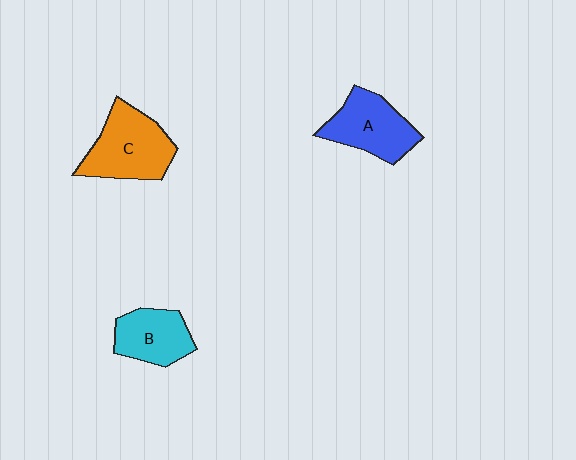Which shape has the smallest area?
Shape B (cyan).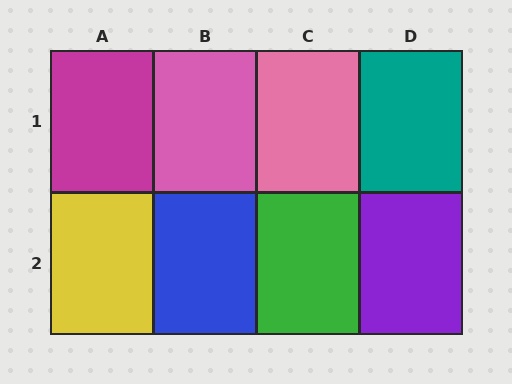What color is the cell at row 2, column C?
Green.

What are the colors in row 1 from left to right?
Magenta, pink, pink, teal.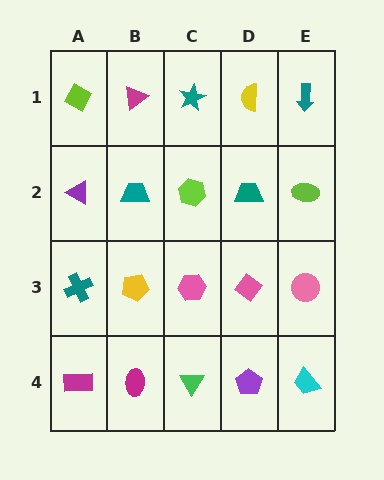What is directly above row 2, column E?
A teal arrow.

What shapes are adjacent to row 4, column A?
A teal cross (row 3, column A), a magenta ellipse (row 4, column B).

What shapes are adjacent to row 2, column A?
A lime diamond (row 1, column A), a teal cross (row 3, column A), a teal trapezoid (row 2, column B).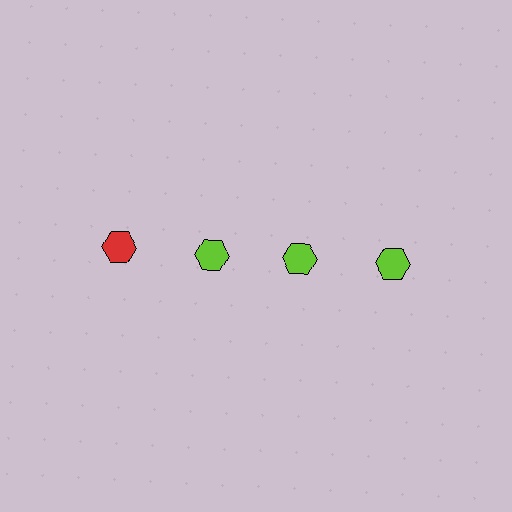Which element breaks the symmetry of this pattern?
The red hexagon in the top row, leftmost column breaks the symmetry. All other shapes are lime hexagons.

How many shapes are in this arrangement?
There are 4 shapes arranged in a grid pattern.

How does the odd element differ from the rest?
It has a different color: red instead of lime.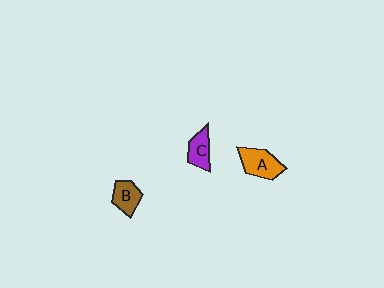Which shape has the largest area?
Shape A (orange).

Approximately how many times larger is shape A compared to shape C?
Approximately 1.4 times.